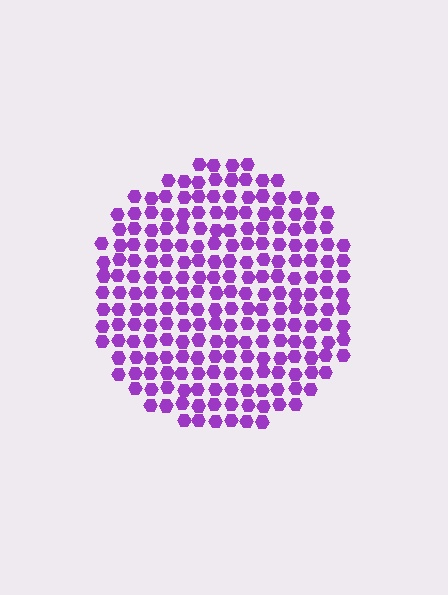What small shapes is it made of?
It is made of small hexagons.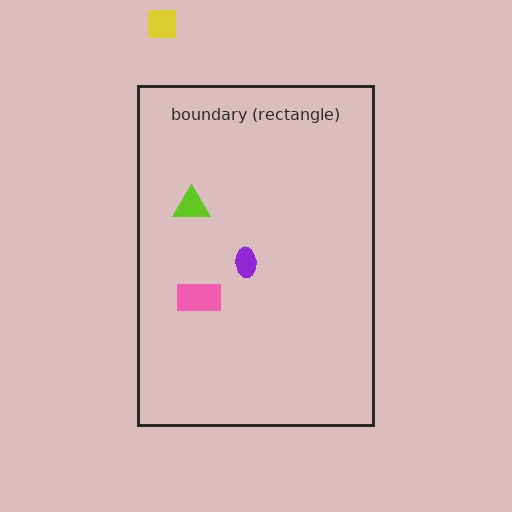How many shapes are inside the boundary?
3 inside, 1 outside.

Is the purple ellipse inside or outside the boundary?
Inside.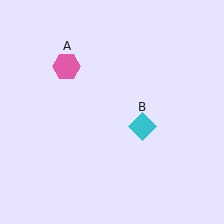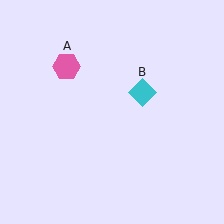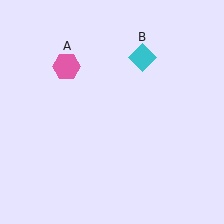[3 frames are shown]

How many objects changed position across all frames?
1 object changed position: cyan diamond (object B).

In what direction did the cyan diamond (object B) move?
The cyan diamond (object B) moved up.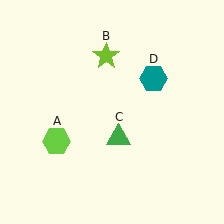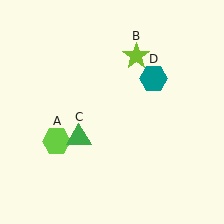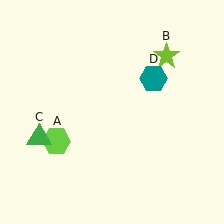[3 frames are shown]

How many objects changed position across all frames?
2 objects changed position: lime star (object B), green triangle (object C).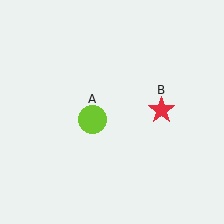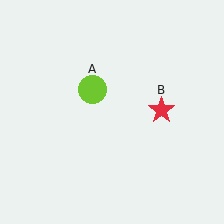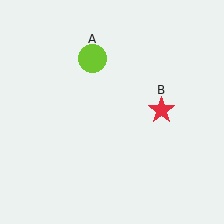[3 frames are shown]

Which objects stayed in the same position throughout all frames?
Red star (object B) remained stationary.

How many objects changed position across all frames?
1 object changed position: lime circle (object A).